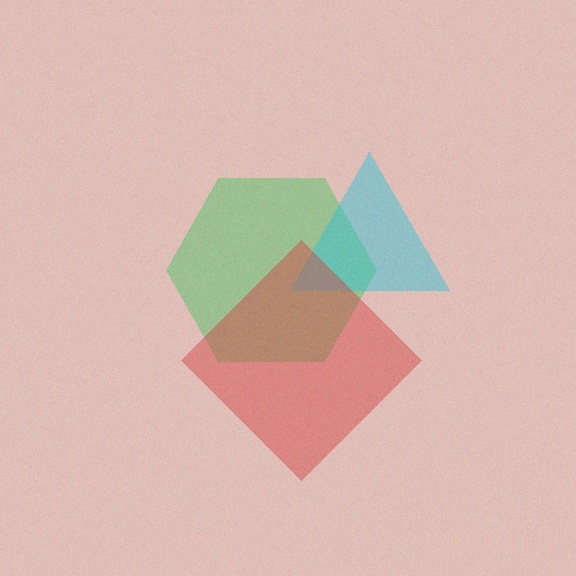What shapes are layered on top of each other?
The layered shapes are: a green hexagon, a cyan triangle, a red diamond.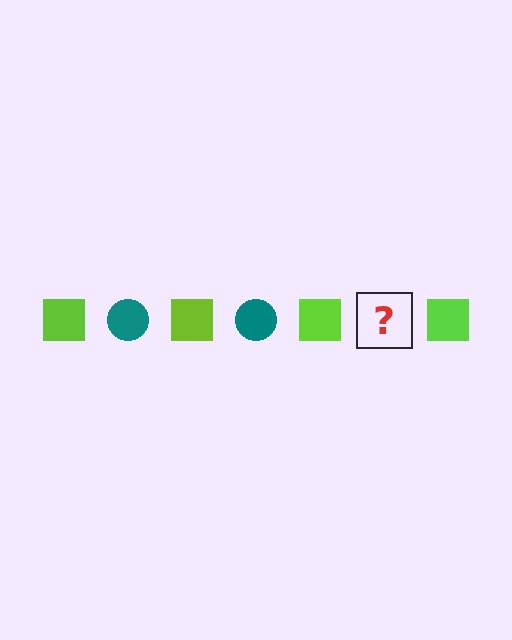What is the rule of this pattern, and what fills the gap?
The rule is that the pattern alternates between lime square and teal circle. The gap should be filled with a teal circle.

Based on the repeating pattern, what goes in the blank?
The blank should be a teal circle.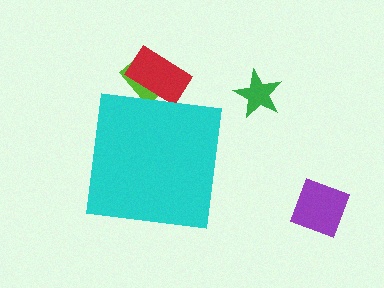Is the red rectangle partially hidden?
Yes, the red rectangle is partially hidden behind the cyan square.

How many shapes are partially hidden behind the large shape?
2 shapes are partially hidden.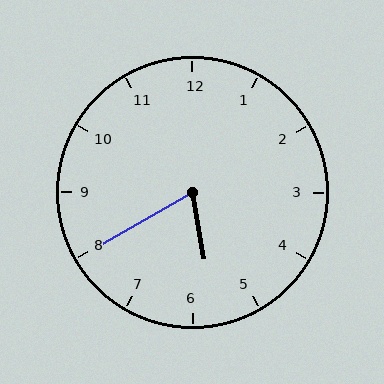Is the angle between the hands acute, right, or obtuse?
It is acute.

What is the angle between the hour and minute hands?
Approximately 70 degrees.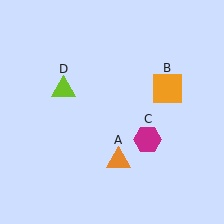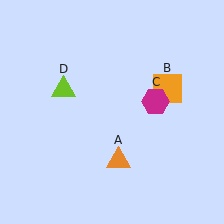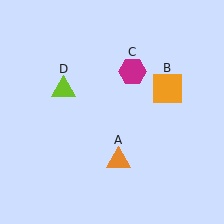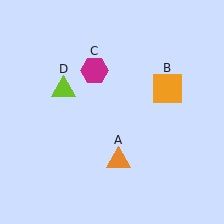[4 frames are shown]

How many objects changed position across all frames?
1 object changed position: magenta hexagon (object C).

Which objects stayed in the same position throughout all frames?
Orange triangle (object A) and orange square (object B) and lime triangle (object D) remained stationary.